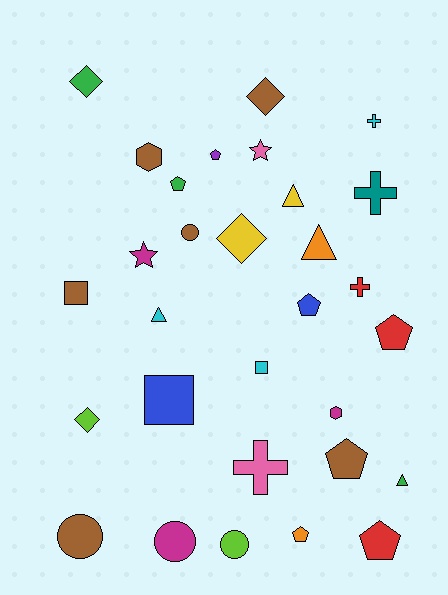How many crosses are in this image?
There are 4 crosses.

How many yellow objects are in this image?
There are 2 yellow objects.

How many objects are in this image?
There are 30 objects.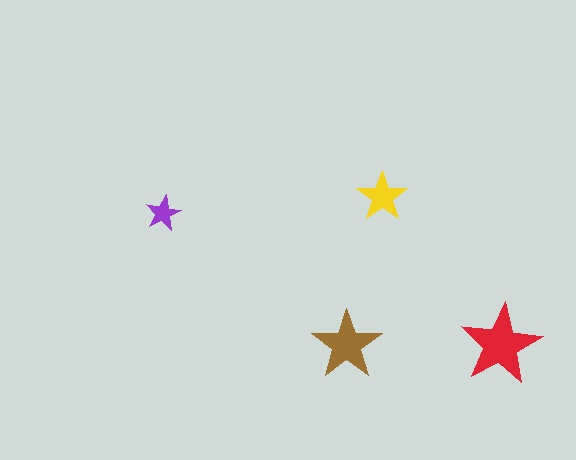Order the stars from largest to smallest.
the red one, the brown one, the yellow one, the purple one.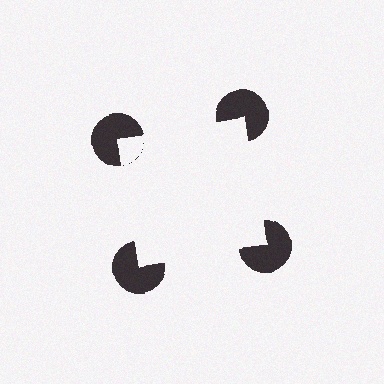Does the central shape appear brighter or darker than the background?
It typically appears slightly brighter than the background, even though no actual brightness change is drawn.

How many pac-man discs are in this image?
There are 4 — one at each vertex of the illusory square.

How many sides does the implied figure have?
4 sides.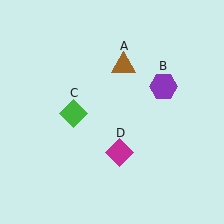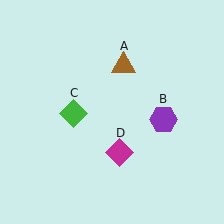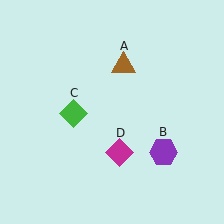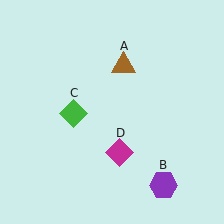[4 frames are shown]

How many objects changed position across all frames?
1 object changed position: purple hexagon (object B).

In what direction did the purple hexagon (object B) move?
The purple hexagon (object B) moved down.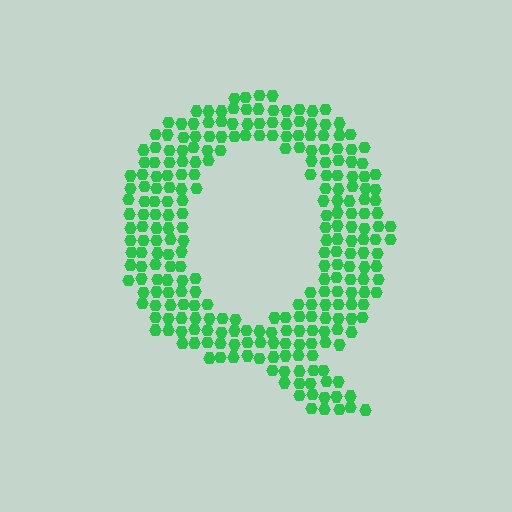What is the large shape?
The large shape is the letter Q.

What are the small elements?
The small elements are hexagons.